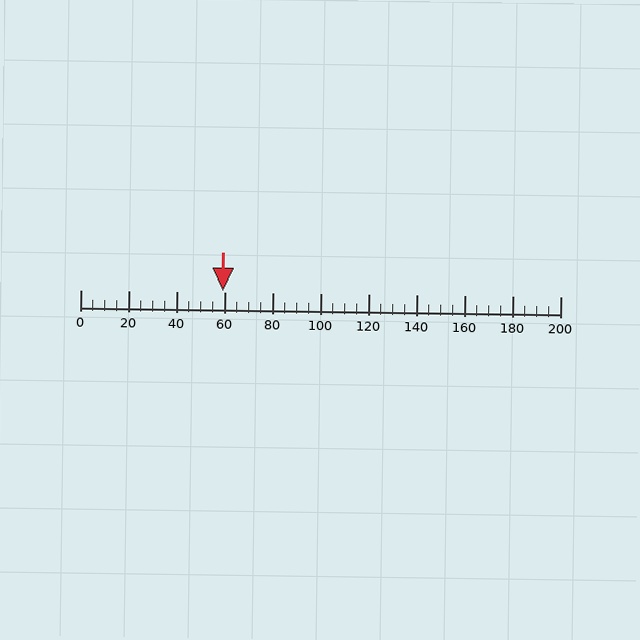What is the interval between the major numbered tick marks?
The major tick marks are spaced 20 units apart.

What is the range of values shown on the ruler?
The ruler shows values from 0 to 200.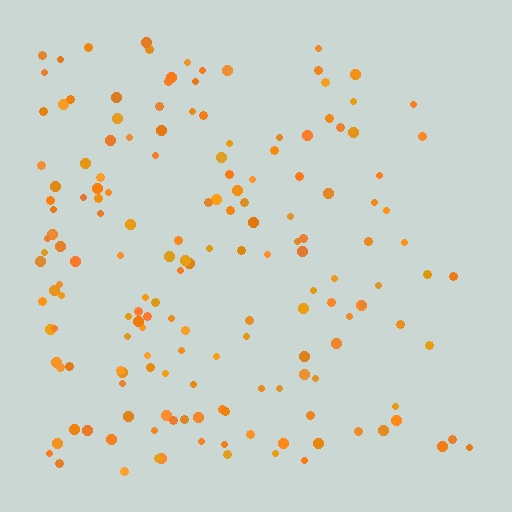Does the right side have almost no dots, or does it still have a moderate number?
Still a moderate number, just noticeably fewer than the left.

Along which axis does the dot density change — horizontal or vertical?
Horizontal.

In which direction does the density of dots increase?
From right to left, with the left side densest.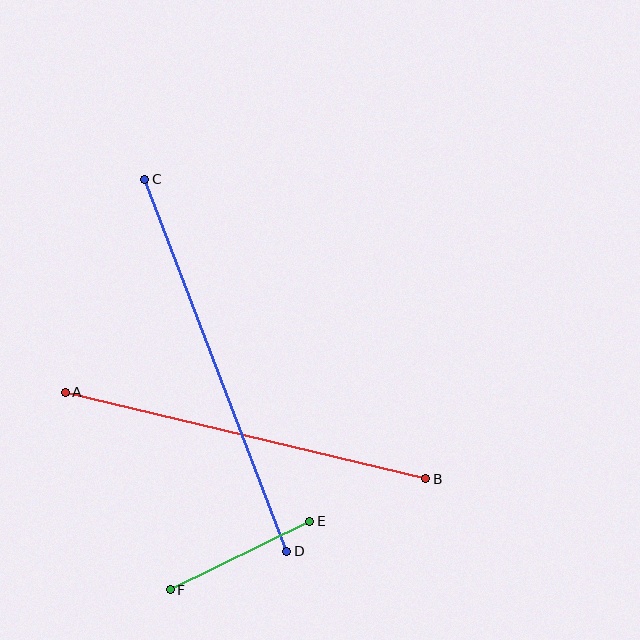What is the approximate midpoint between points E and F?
The midpoint is at approximately (240, 556) pixels.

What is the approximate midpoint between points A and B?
The midpoint is at approximately (245, 435) pixels.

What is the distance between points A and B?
The distance is approximately 371 pixels.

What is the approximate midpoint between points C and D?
The midpoint is at approximately (216, 365) pixels.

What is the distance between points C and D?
The distance is approximately 398 pixels.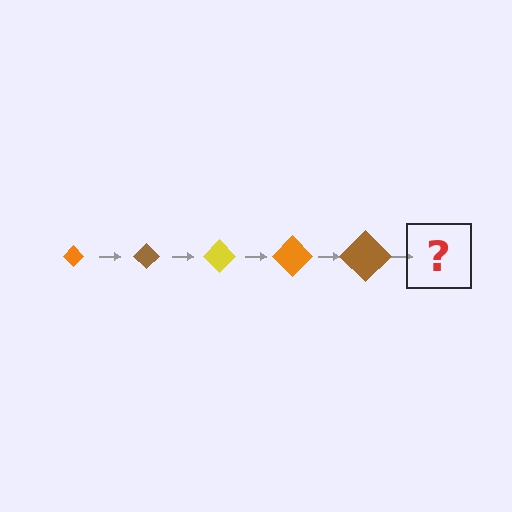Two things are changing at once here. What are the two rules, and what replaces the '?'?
The two rules are that the diamond grows larger each step and the color cycles through orange, brown, and yellow. The '?' should be a yellow diamond, larger than the previous one.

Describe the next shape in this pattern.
It should be a yellow diamond, larger than the previous one.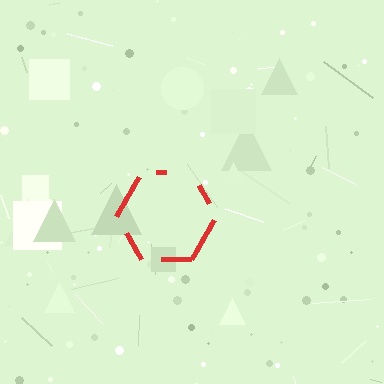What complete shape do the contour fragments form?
The contour fragments form a hexagon.